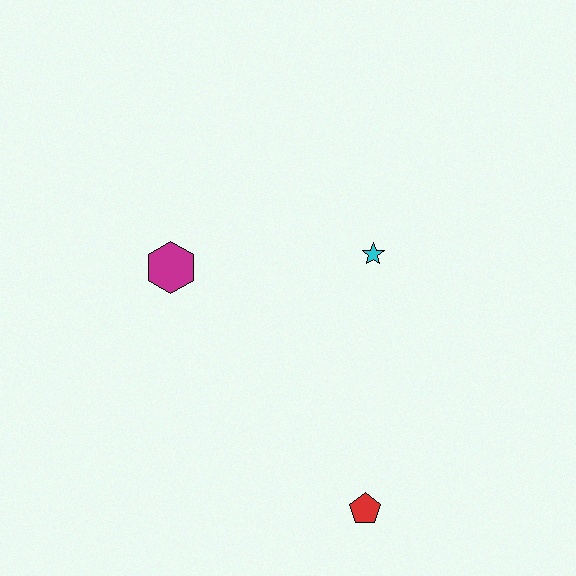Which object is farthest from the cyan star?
The red pentagon is farthest from the cyan star.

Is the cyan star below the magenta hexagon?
No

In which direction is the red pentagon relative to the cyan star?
The red pentagon is below the cyan star.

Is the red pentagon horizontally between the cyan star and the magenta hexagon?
Yes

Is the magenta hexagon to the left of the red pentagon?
Yes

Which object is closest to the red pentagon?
The cyan star is closest to the red pentagon.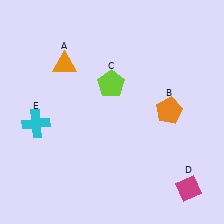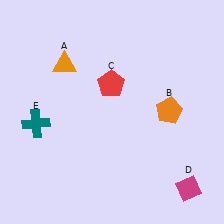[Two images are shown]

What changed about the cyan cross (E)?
In Image 1, E is cyan. In Image 2, it changed to teal.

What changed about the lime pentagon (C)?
In Image 1, C is lime. In Image 2, it changed to red.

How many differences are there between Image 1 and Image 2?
There are 2 differences between the two images.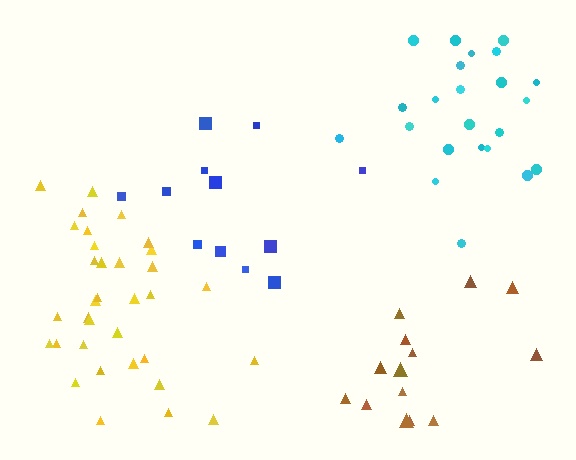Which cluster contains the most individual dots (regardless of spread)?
Yellow (34).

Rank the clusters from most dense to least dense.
yellow, cyan, blue, brown.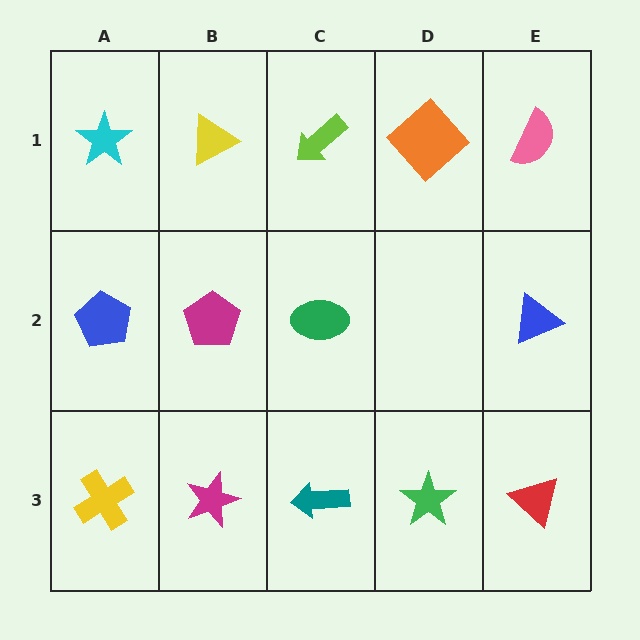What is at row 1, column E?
A pink semicircle.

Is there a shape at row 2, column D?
No, that cell is empty.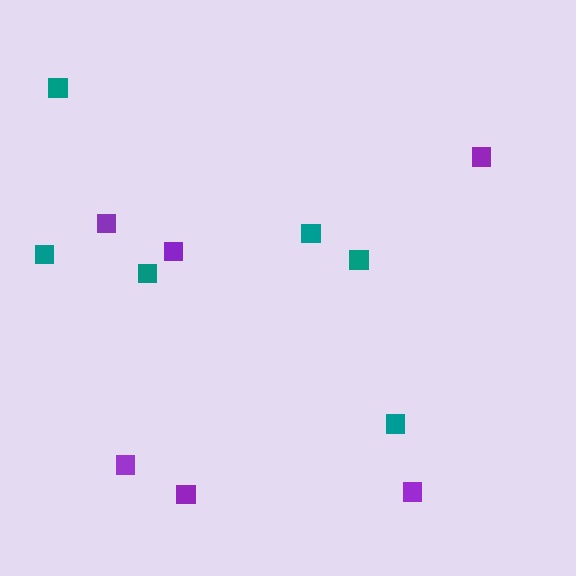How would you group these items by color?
There are 2 groups: one group of purple squares (6) and one group of teal squares (6).